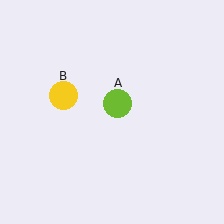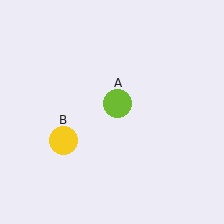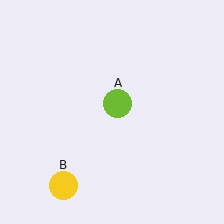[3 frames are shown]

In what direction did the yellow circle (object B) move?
The yellow circle (object B) moved down.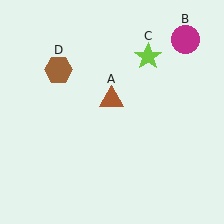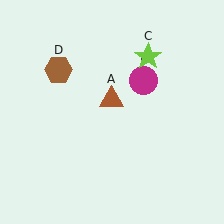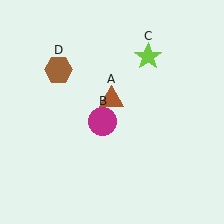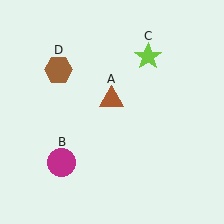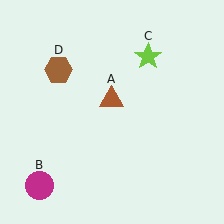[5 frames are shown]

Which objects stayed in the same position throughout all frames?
Brown triangle (object A) and lime star (object C) and brown hexagon (object D) remained stationary.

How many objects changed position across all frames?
1 object changed position: magenta circle (object B).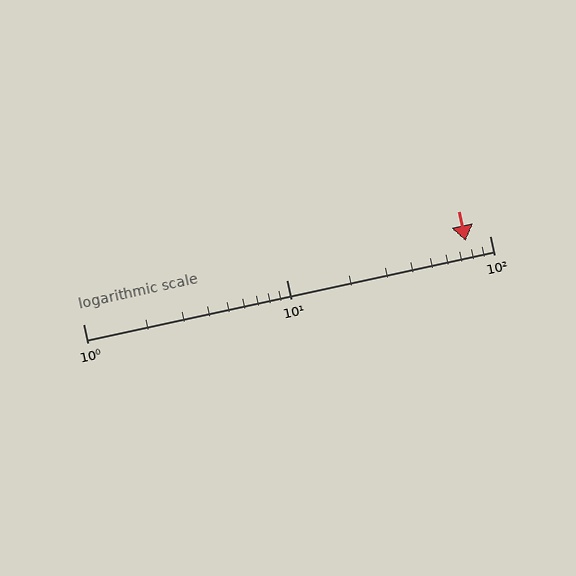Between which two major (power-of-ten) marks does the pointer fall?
The pointer is between 10 and 100.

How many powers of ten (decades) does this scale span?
The scale spans 2 decades, from 1 to 100.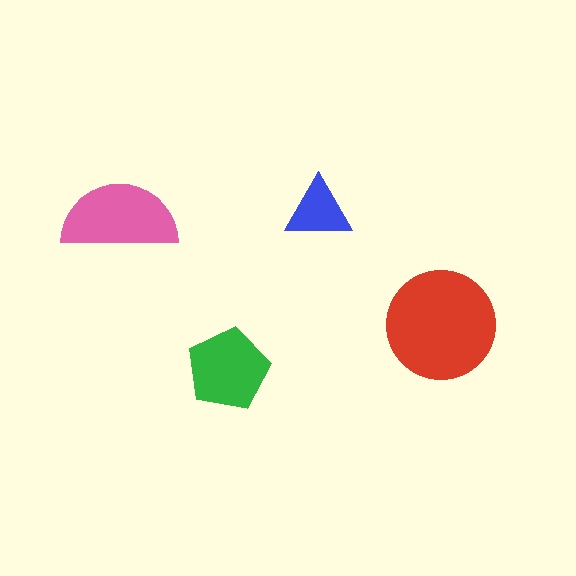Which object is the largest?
The red circle.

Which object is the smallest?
The blue triangle.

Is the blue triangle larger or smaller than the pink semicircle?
Smaller.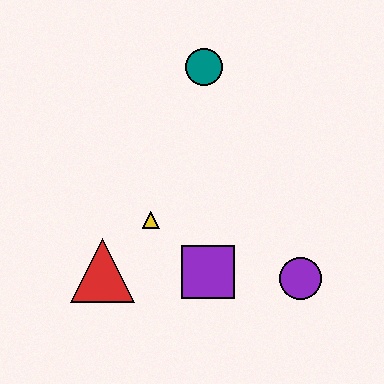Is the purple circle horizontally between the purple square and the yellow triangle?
No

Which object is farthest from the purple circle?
The teal circle is farthest from the purple circle.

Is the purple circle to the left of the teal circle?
No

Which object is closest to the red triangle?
The yellow triangle is closest to the red triangle.